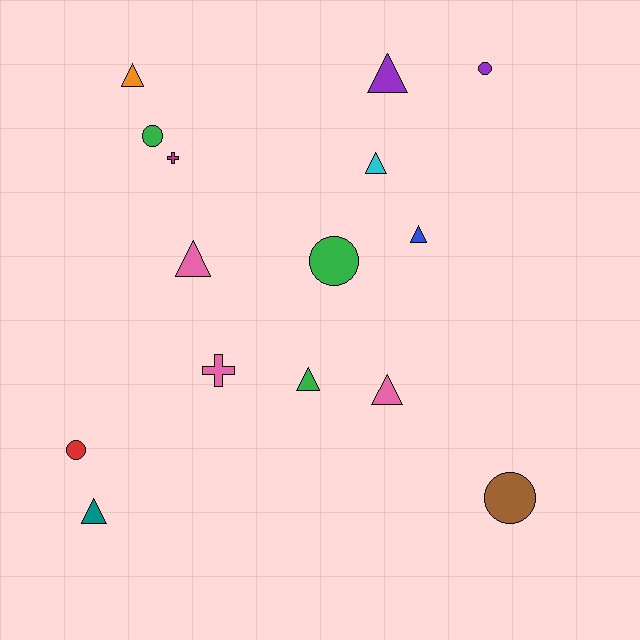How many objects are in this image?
There are 15 objects.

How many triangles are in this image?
There are 8 triangles.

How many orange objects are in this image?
There is 1 orange object.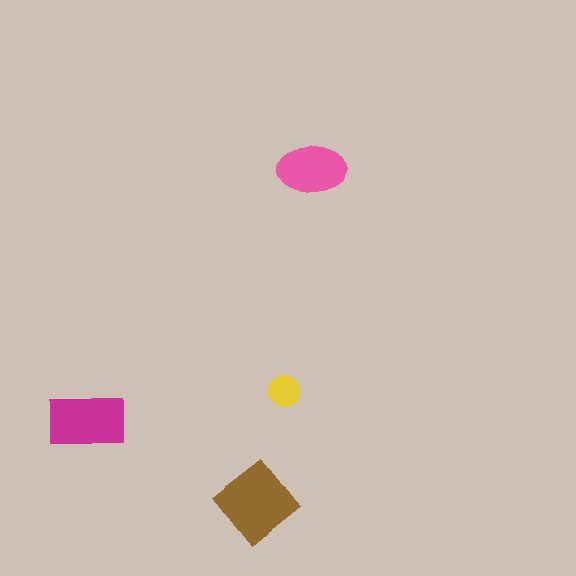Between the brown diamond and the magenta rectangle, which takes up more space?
The brown diamond.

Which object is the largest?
The brown diamond.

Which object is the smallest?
The yellow circle.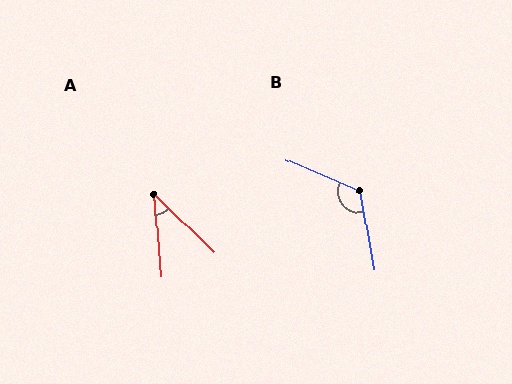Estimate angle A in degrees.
Approximately 41 degrees.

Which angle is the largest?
B, at approximately 122 degrees.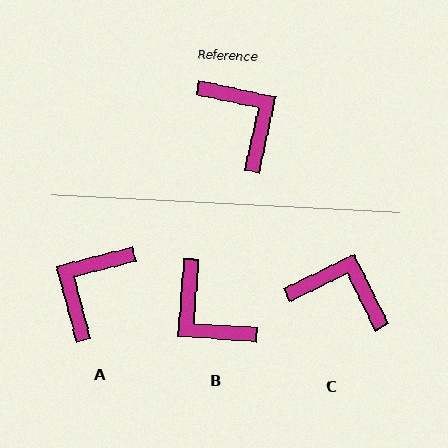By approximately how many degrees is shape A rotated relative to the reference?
Approximately 117 degrees counter-clockwise.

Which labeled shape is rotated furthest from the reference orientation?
B, about 172 degrees away.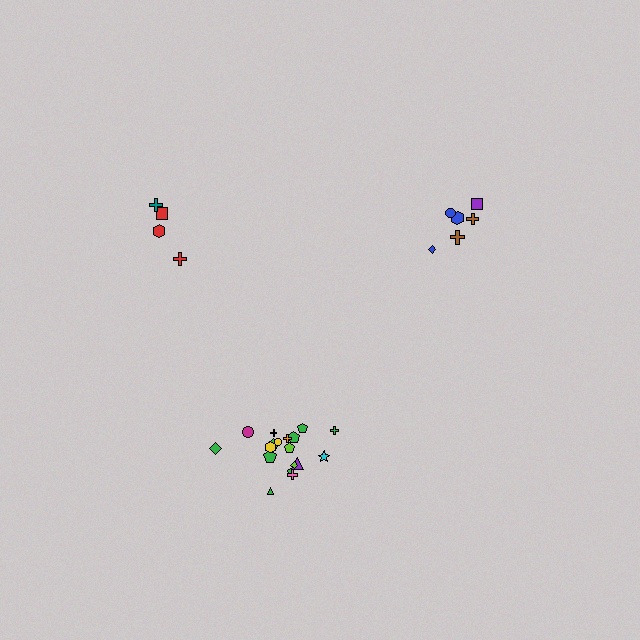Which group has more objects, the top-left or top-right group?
The top-right group.